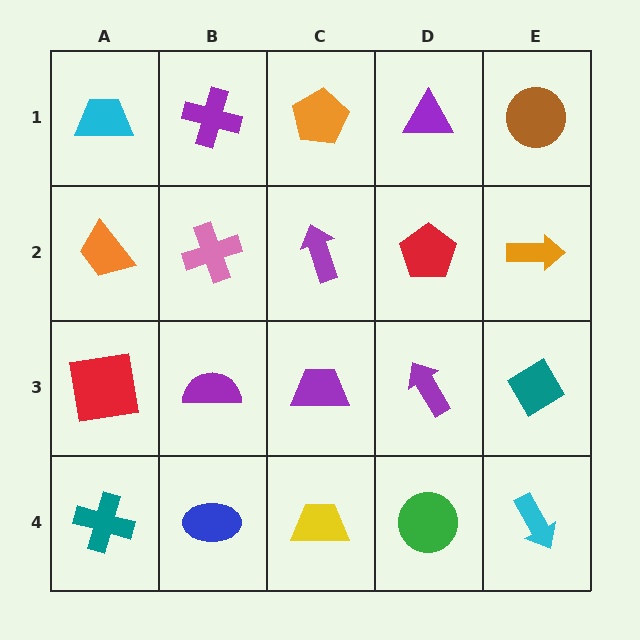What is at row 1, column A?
A cyan trapezoid.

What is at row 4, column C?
A yellow trapezoid.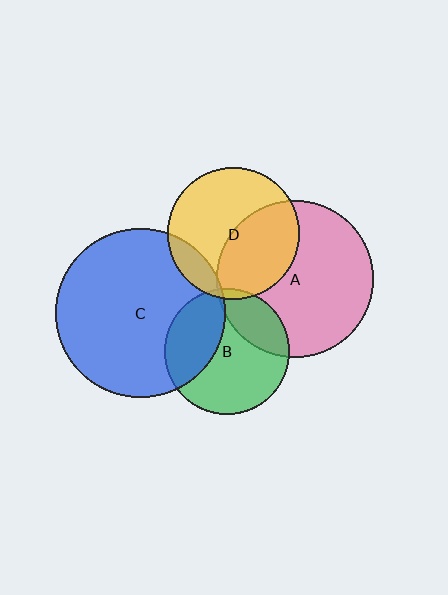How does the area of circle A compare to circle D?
Approximately 1.4 times.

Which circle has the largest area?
Circle C (blue).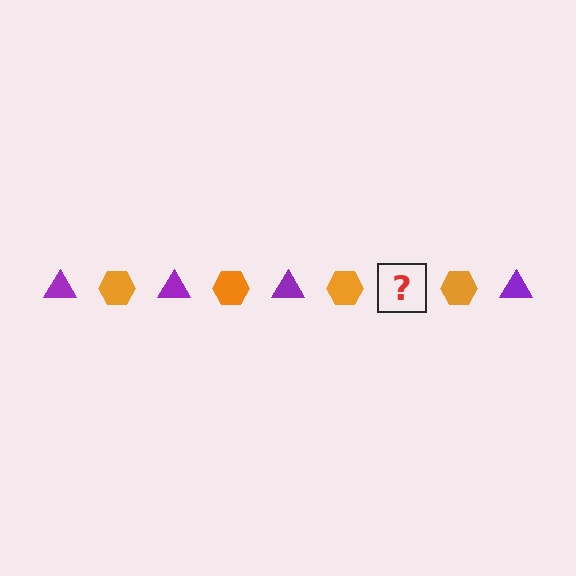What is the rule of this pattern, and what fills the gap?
The rule is that the pattern alternates between purple triangle and orange hexagon. The gap should be filled with a purple triangle.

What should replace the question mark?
The question mark should be replaced with a purple triangle.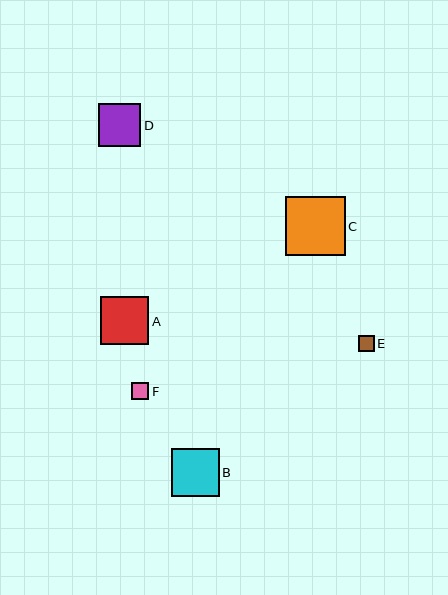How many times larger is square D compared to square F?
Square D is approximately 2.5 times the size of square F.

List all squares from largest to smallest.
From largest to smallest: C, A, B, D, F, E.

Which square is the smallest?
Square E is the smallest with a size of approximately 16 pixels.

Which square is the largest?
Square C is the largest with a size of approximately 59 pixels.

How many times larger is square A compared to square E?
Square A is approximately 3.1 times the size of square E.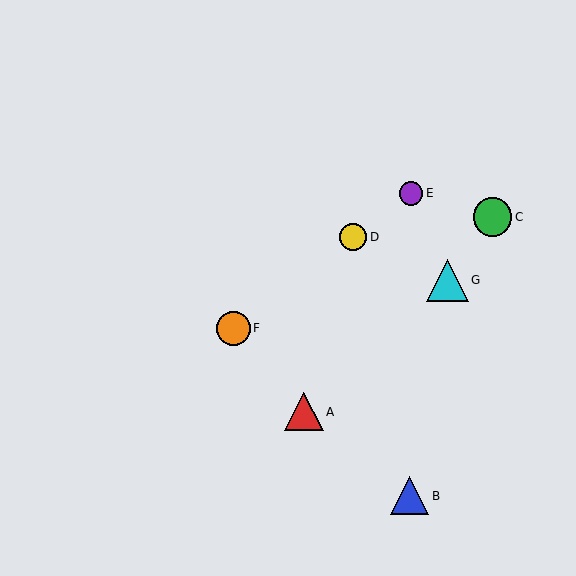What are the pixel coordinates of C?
Object C is at (492, 217).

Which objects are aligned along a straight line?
Objects D, E, F are aligned along a straight line.